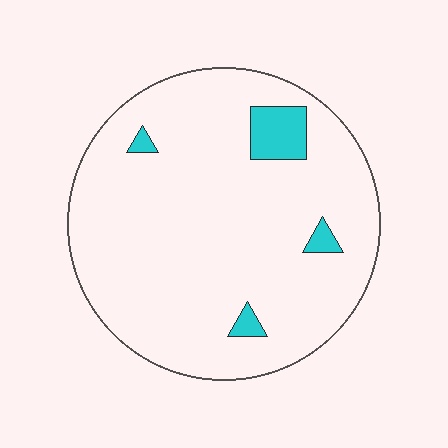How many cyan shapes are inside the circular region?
4.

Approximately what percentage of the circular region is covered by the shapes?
Approximately 5%.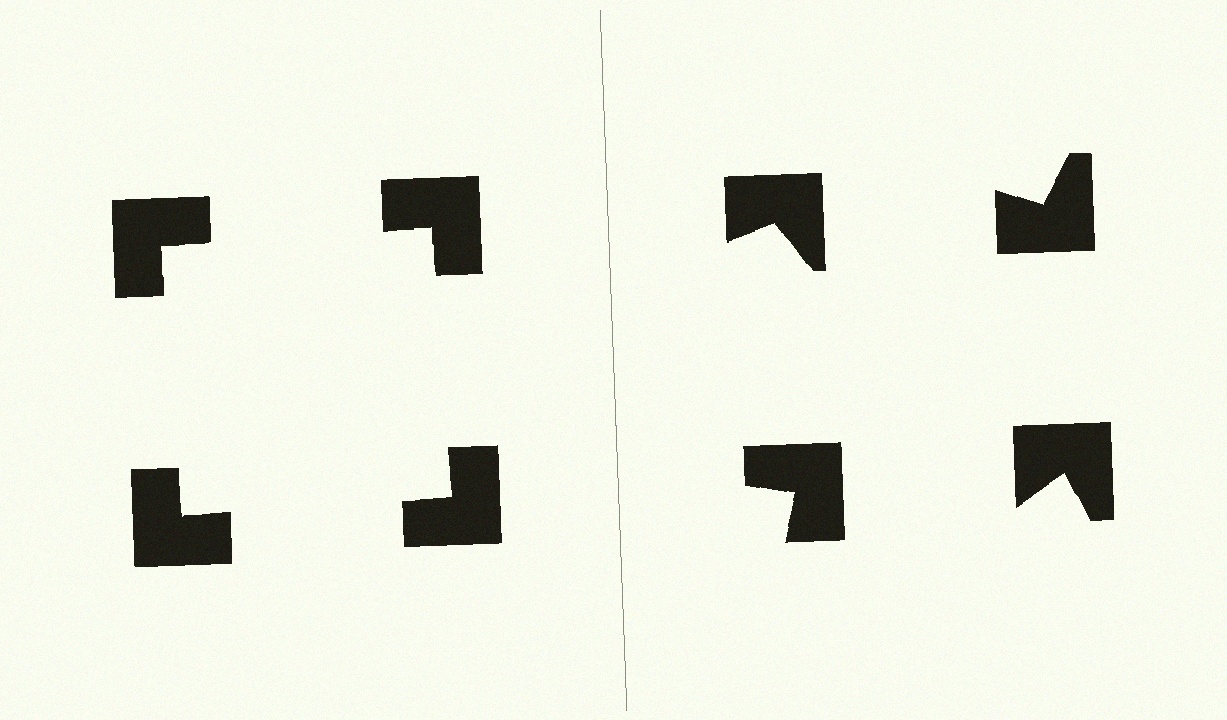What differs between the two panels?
The notched squares are positioned identically on both sides; only the wedge orientations differ. On the left they align to a square; on the right they are misaligned.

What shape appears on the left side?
An illusory square.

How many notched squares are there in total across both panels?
8 — 4 on each side.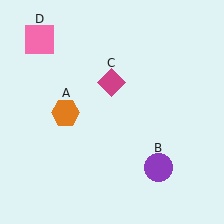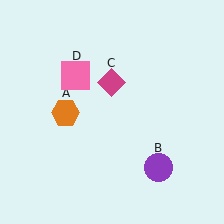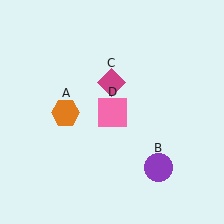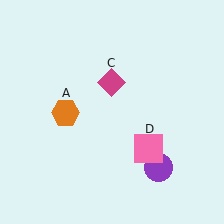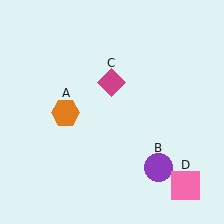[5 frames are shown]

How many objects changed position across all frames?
1 object changed position: pink square (object D).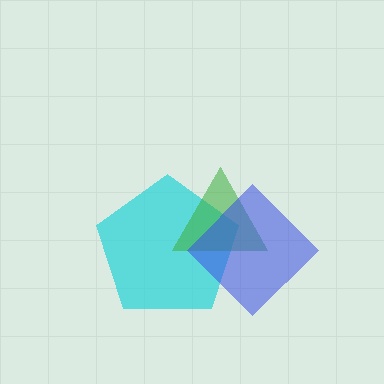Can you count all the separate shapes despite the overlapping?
Yes, there are 3 separate shapes.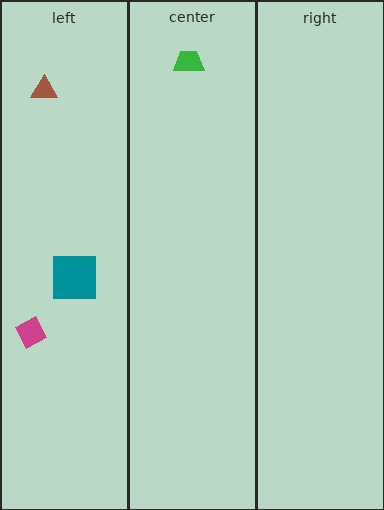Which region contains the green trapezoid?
The center region.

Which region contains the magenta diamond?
The left region.